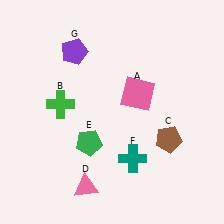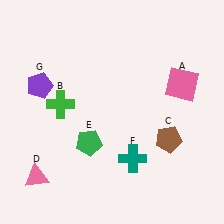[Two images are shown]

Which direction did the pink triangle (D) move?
The pink triangle (D) moved left.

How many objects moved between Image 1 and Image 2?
3 objects moved between the two images.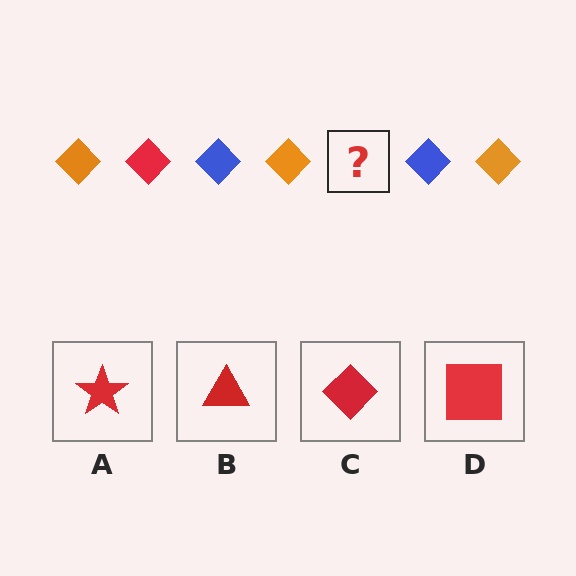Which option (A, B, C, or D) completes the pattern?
C.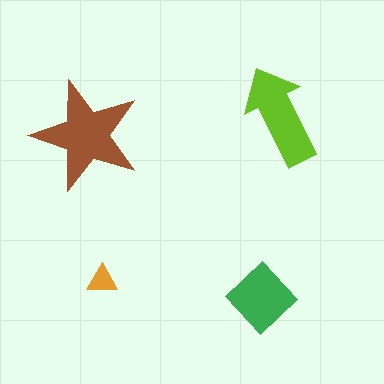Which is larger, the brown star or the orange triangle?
The brown star.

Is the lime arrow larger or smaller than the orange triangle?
Larger.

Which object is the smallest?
The orange triangle.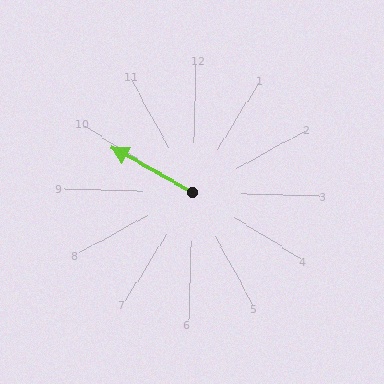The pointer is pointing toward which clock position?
Roughly 10 o'clock.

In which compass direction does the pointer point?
Northwest.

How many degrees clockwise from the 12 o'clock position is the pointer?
Approximately 297 degrees.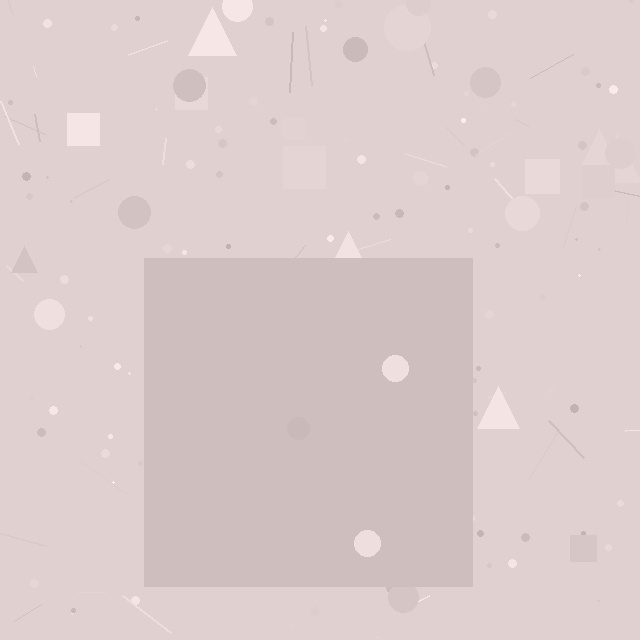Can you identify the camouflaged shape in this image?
The camouflaged shape is a square.